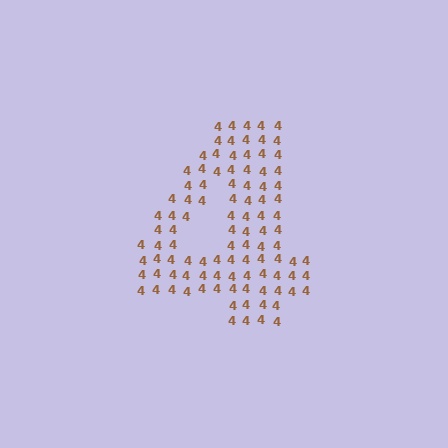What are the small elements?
The small elements are digit 4's.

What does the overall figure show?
The overall figure shows the digit 4.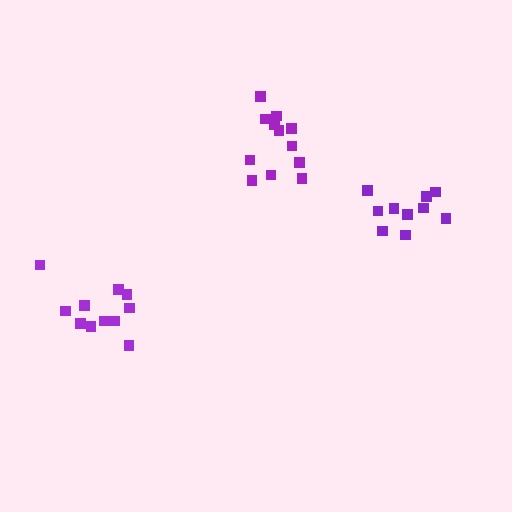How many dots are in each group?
Group 1: 12 dots, Group 2: 11 dots, Group 3: 10 dots (33 total).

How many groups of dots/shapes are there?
There are 3 groups.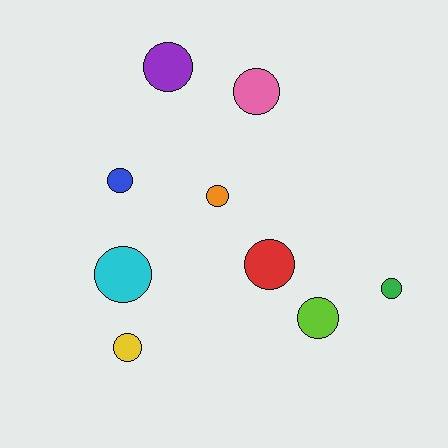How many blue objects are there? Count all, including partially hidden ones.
There is 1 blue object.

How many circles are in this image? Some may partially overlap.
There are 9 circles.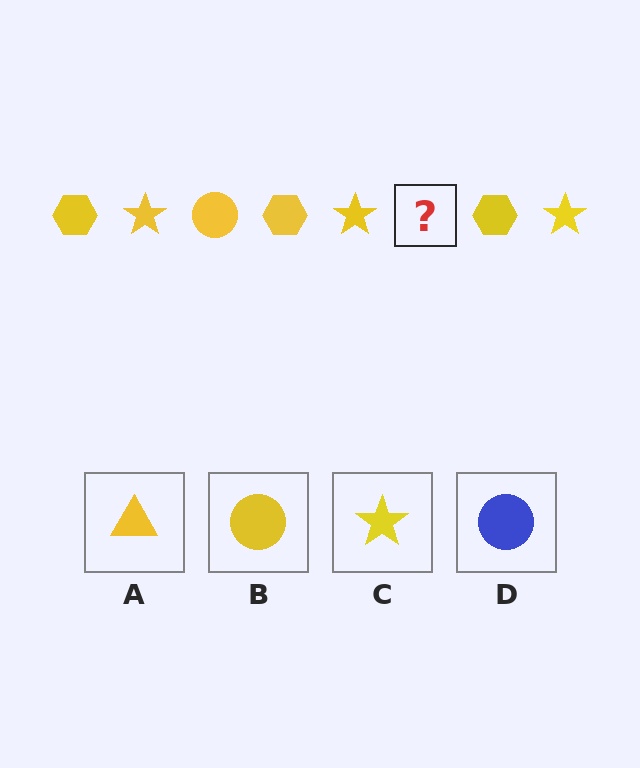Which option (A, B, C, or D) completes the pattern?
B.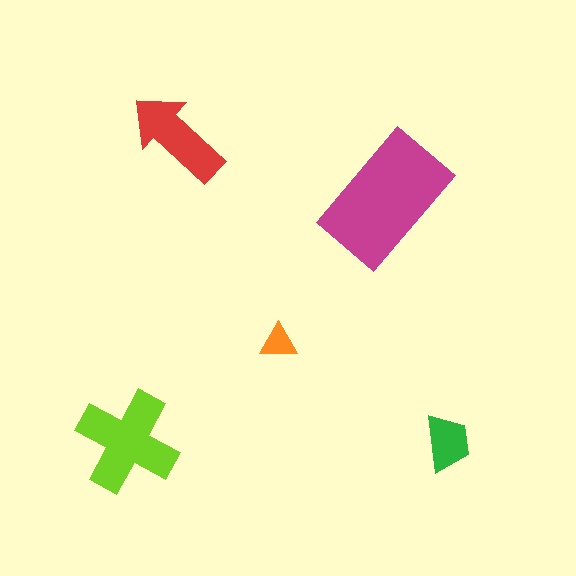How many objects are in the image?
There are 5 objects in the image.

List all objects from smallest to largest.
The orange triangle, the green trapezoid, the red arrow, the lime cross, the magenta rectangle.